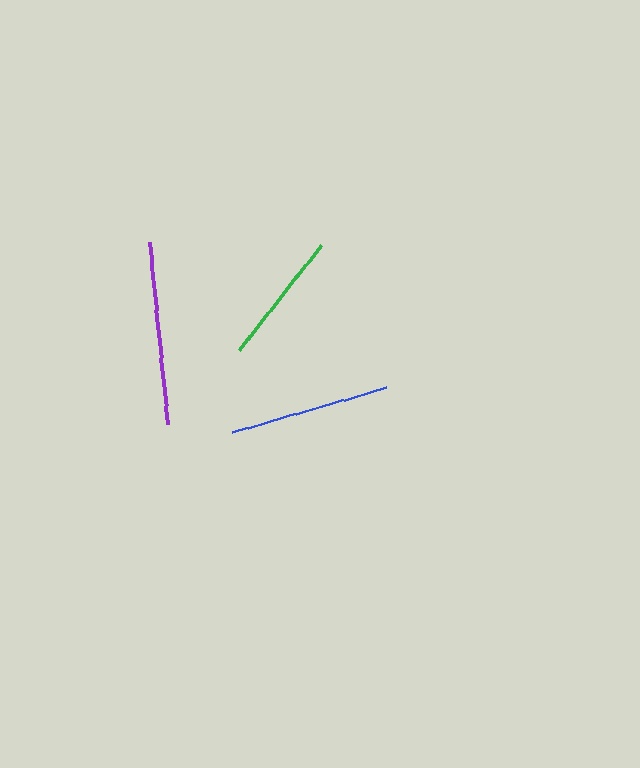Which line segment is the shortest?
The green line is the shortest at approximately 134 pixels.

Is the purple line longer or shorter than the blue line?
The purple line is longer than the blue line.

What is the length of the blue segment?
The blue segment is approximately 160 pixels long.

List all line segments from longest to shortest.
From longest to shortest: purple, blue, green.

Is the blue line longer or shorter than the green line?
The blue line is longer than the green line.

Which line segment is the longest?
The purple line is the longest at approximately 183 pixels.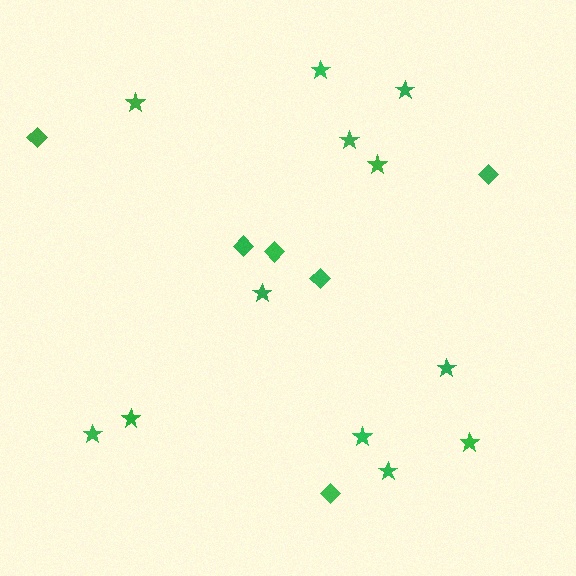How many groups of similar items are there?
There are 2 groups: one group of diamonds (6) and one group of stars (12).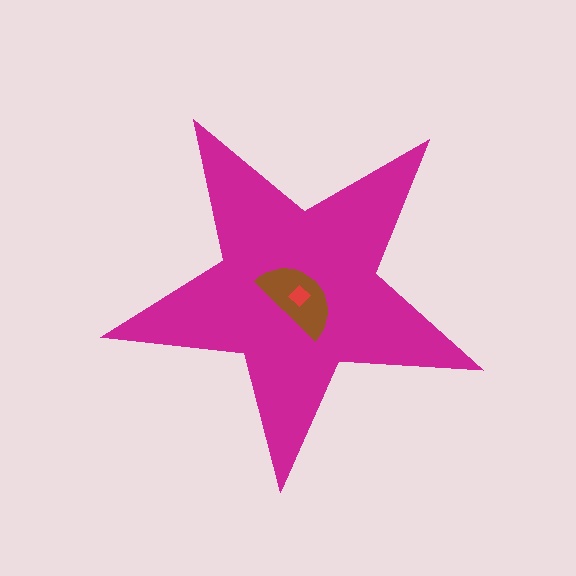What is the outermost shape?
The magenta star.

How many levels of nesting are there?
3.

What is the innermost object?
The red diamond.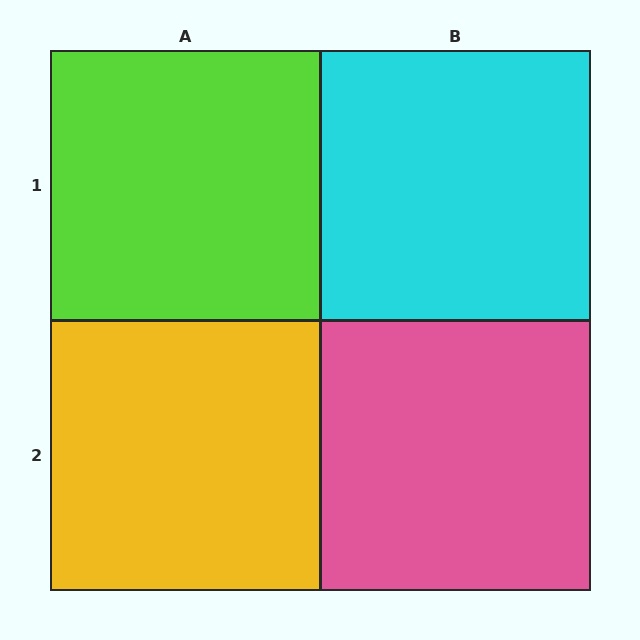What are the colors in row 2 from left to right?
Yellow, pink.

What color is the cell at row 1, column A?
Lime.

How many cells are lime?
1 cell is lime.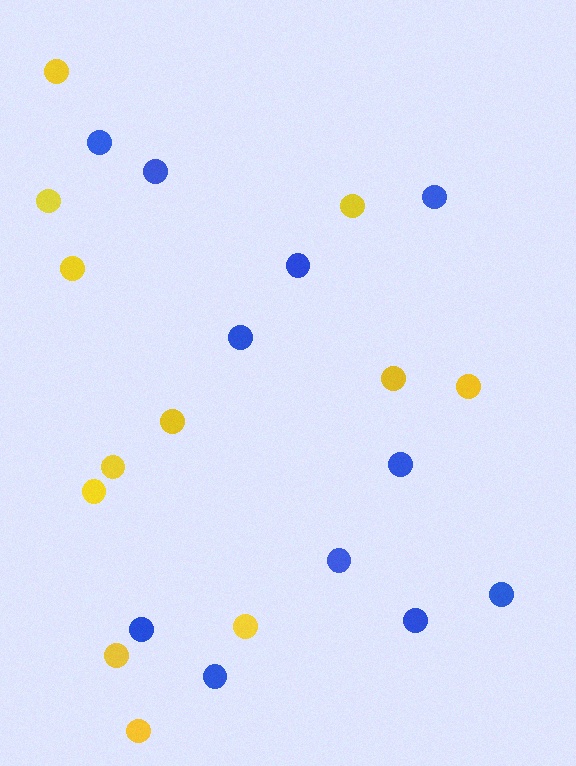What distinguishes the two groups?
There are 2 groups: one group of yellow circles (12) and one group of blue circles (11).